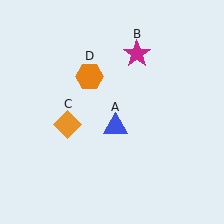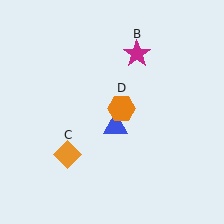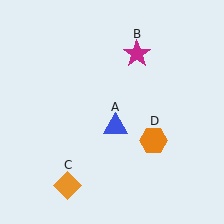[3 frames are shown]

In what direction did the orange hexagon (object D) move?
The orange hexagon (object D) moved down and to the right.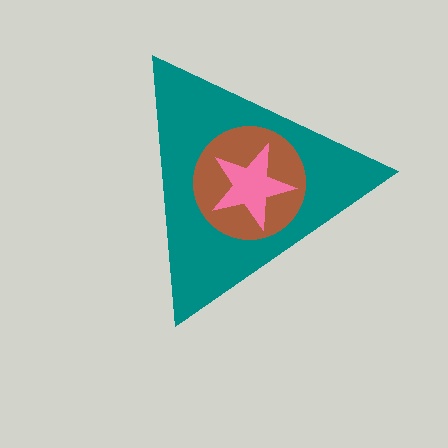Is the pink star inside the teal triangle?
Yes.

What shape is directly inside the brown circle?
The pink star.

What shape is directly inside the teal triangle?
The brown circle.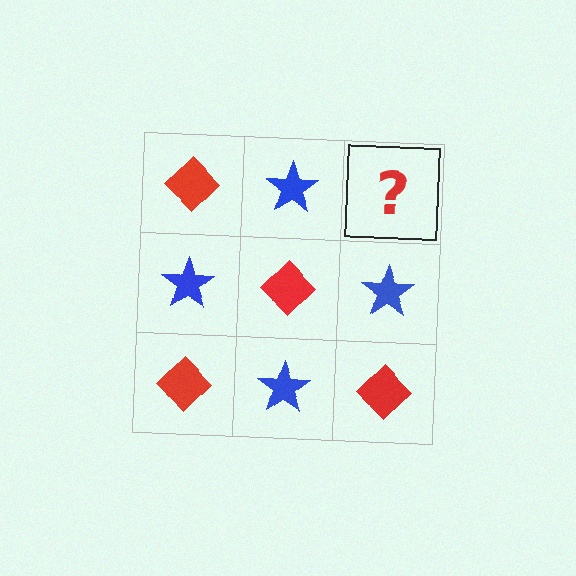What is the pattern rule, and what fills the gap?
The rule is that it alternates red diamond and blue star in a checkerboard pattern. The gap should be filled with a red diamond.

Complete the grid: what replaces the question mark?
The question mark should be replaced with a red diamond.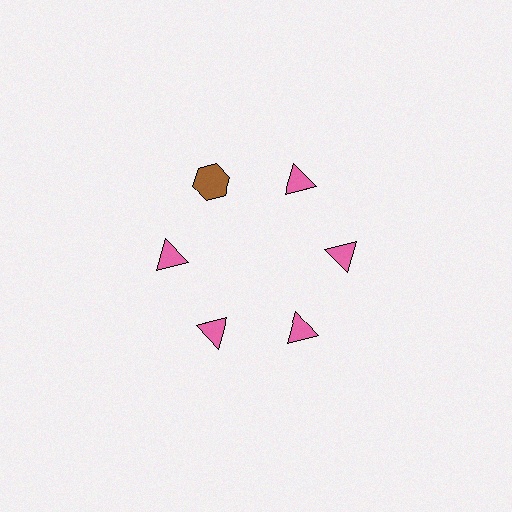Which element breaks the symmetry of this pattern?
The brown hexagon at roughly the 11 o'clock position breaks the symmetry. All other shapes are pink triangles.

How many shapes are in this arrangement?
There are 6 shapes arranged in a ring pattern.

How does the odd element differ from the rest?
It differs in both color (brown instead of pink) and shape (hexagon instead of triangle).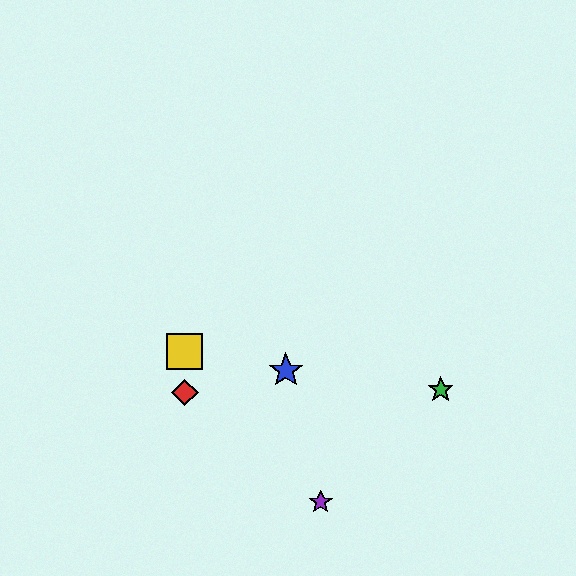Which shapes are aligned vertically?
The red diamond, the yellow square are aligned vertically.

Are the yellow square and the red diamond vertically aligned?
Yes, both are at x≈185.